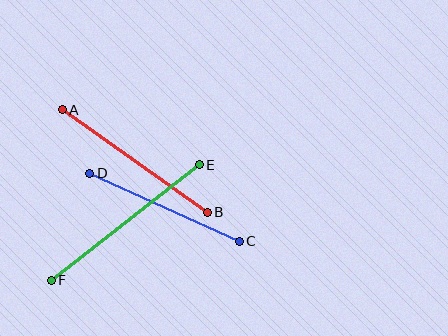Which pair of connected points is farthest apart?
Points E and F are farthest apart.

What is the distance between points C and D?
The distance is approximately 164 pixels.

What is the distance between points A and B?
The distance is approximately 178 pixels.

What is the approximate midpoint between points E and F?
The midpoint is at approximately (125, 222) pixels.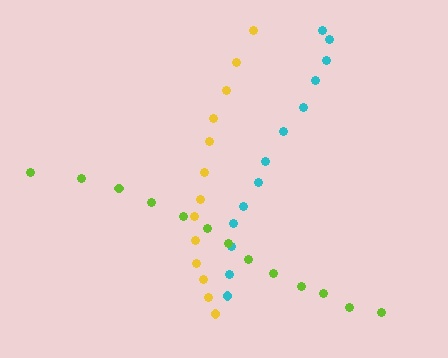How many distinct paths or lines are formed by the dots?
There are 3 distinct paths.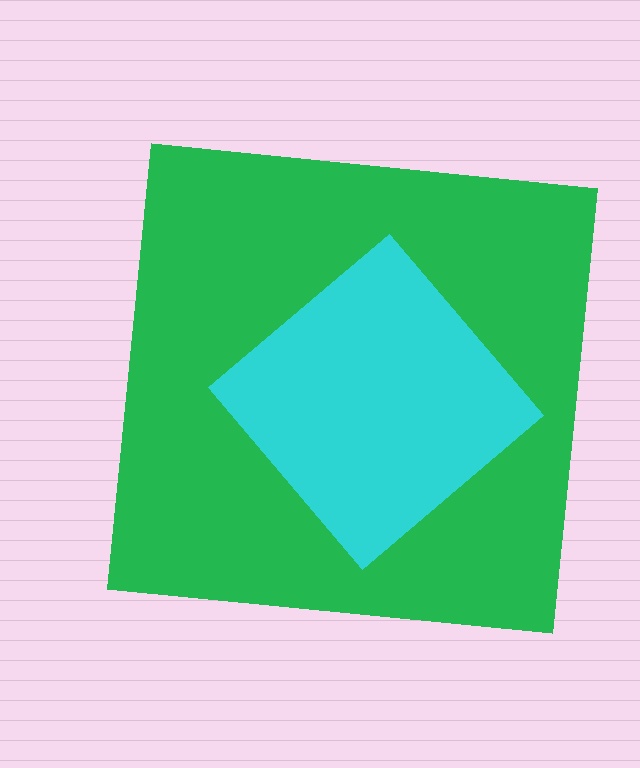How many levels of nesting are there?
2.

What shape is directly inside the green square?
The cyan diamond.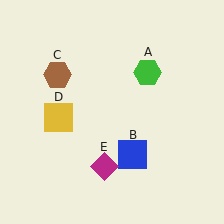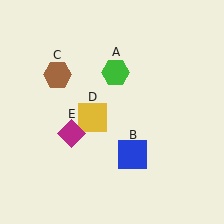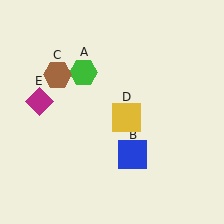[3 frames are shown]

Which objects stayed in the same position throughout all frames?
Blue square (object B) and brown hexagon (object C) remained stationary.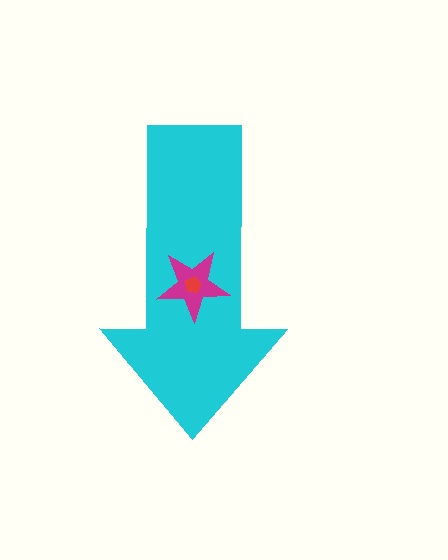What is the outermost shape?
The cyan arrow.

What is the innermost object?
The red pentagon.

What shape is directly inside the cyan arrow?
The magenta star.